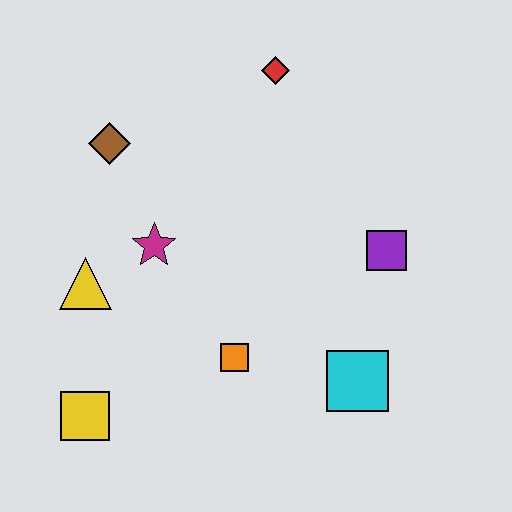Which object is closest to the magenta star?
The yellow triangle is closest to the magenta star.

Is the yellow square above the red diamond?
No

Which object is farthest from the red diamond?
The yellow square is farthest from the red diamond.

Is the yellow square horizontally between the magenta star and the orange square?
No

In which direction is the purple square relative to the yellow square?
The purple square is to the right of the yellow square.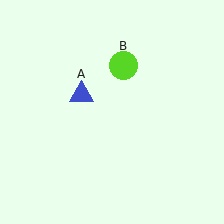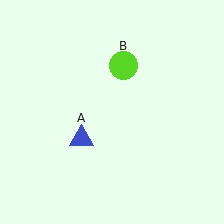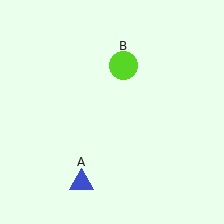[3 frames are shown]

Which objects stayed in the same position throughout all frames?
Lime circle (object B) remained stationary.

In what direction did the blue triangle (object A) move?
The blue triangle (object A) moved down.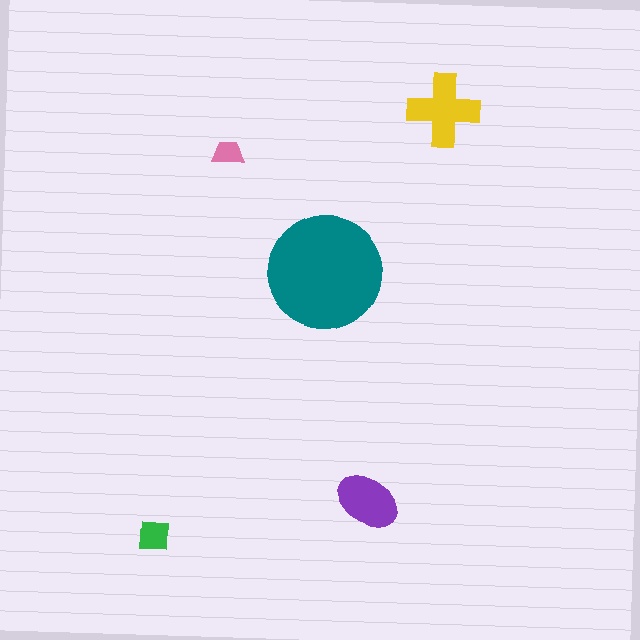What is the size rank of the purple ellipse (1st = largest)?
3rd.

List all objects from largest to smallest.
The teal circle, the yellow cross, the purple ellipse, the green square, the pink trapezoid.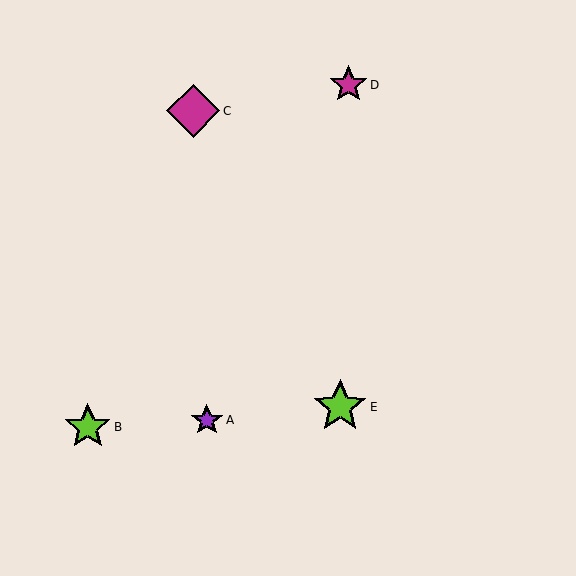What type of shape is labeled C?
Shape C is a magenta diamond.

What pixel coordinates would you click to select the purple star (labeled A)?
Click at (207, 420) to select the purple star A.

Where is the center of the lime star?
The center of the lime star is at (340, 407).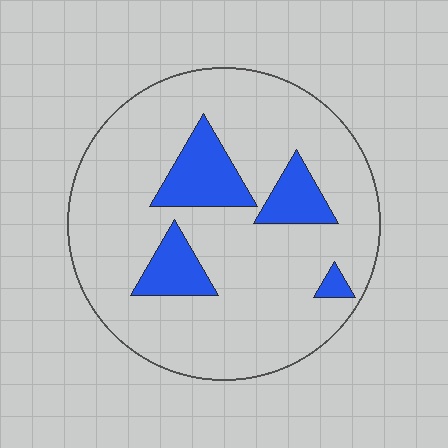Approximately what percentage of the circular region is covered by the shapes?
Approximately 15%.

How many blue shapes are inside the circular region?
4.